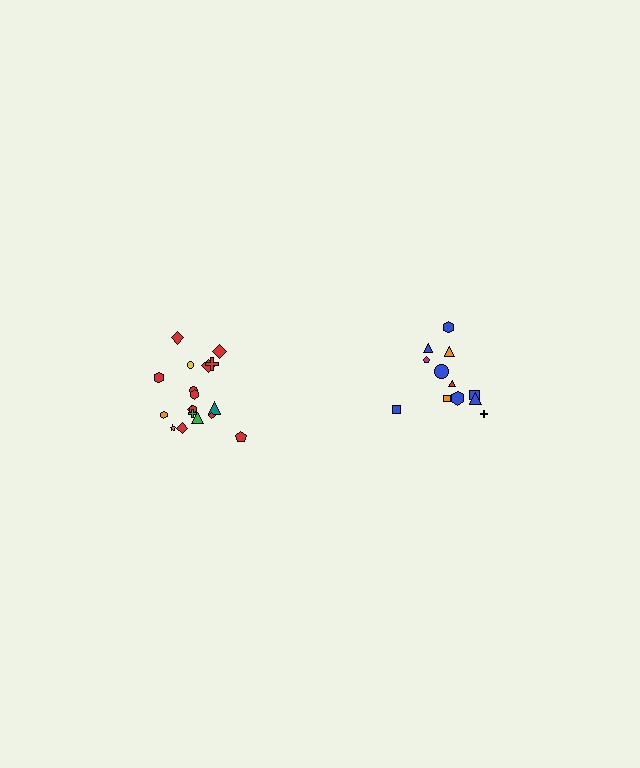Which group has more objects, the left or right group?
The left group.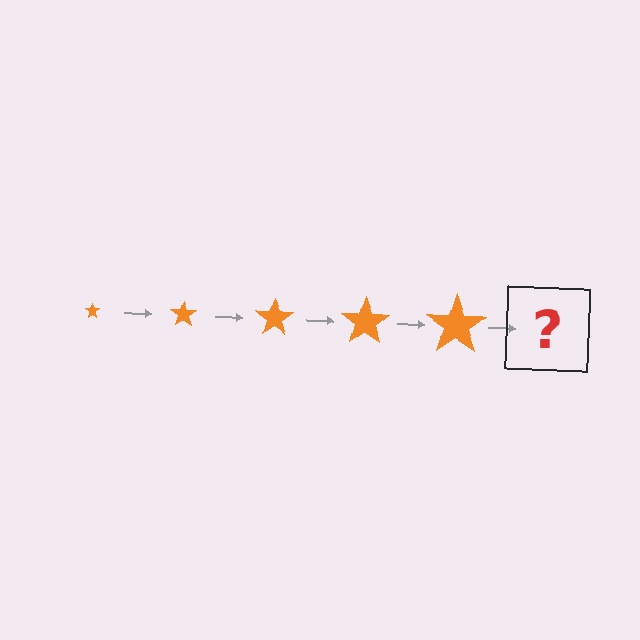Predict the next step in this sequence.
The next step is an orange star, larger than the previous one.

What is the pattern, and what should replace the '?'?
The pattern is that the star gets progressively larger each step. The '?' should be an orange star, larger than the previous one.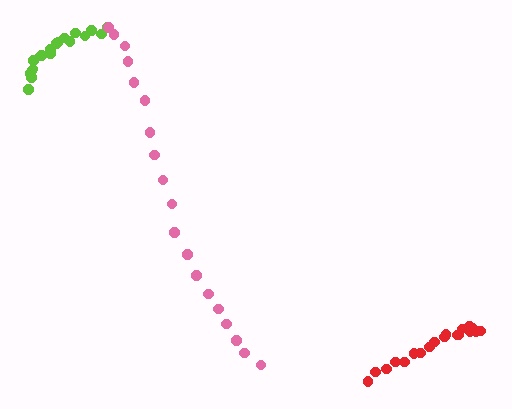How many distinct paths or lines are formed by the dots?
There are 3 distinct paths.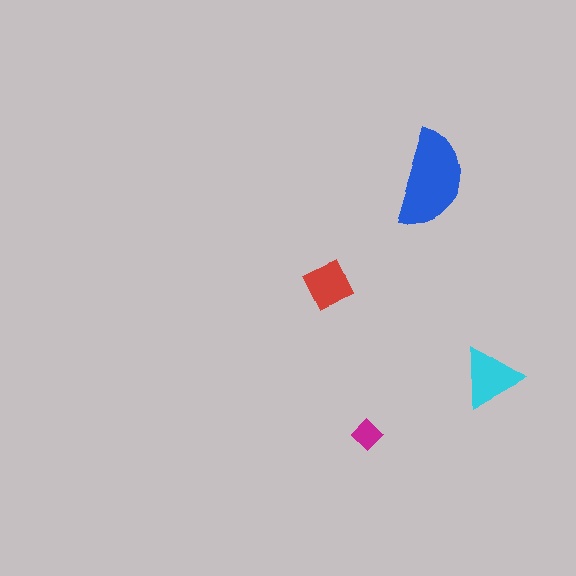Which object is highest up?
The blue semicircle is topmost.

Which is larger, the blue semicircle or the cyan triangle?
The blue semicircle.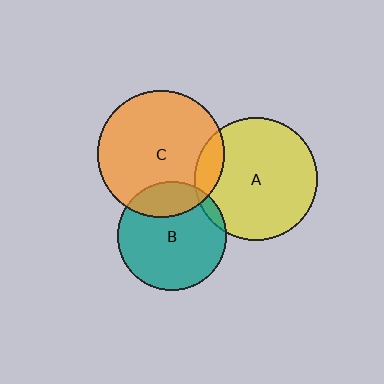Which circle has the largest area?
Circle C (orange).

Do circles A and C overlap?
Yes.